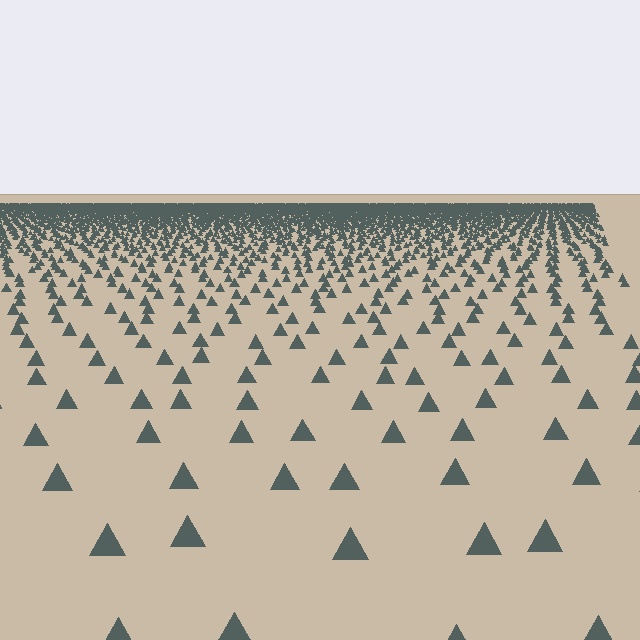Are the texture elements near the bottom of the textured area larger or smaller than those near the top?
Larger. Near the bottom, elements are closer to the viewer and appear at a bigger on-screen size.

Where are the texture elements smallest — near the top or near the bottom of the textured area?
Near the top.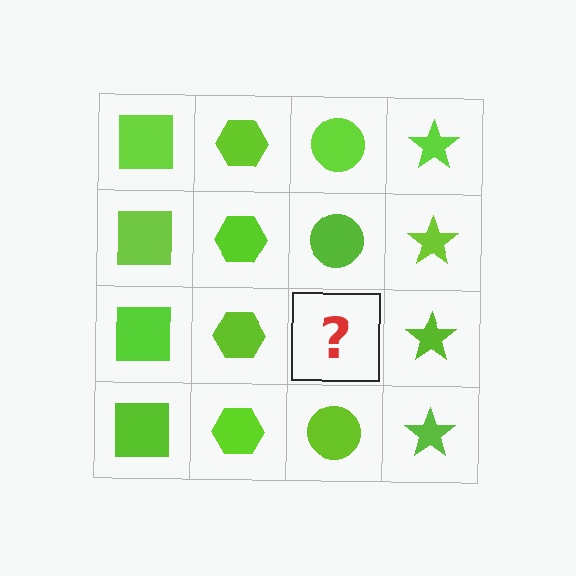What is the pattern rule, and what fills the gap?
The rule is that each column has a consistent shape. The gap should be filled with a lime circle.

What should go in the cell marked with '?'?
The missing cell should contain a lime circle.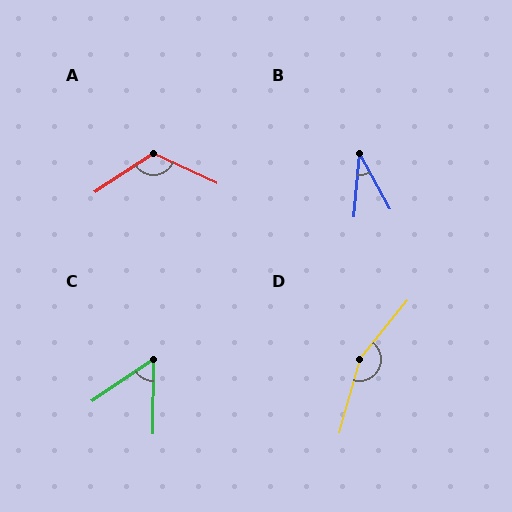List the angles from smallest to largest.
B (33°), C (55°), A (122°), D (156°).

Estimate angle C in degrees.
Approximately 55 degrees.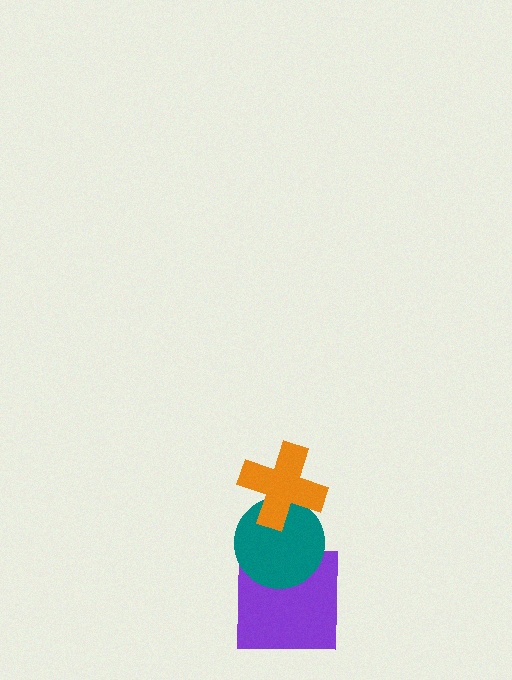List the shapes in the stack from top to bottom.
From top to bottom: the orange cross, the teal circle, the purple square.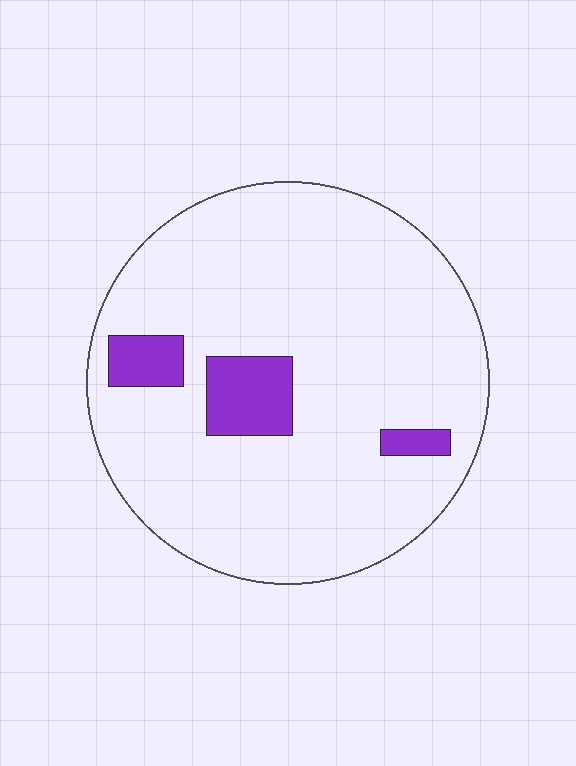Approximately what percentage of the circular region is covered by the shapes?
Approximately 10%.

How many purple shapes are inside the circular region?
3.